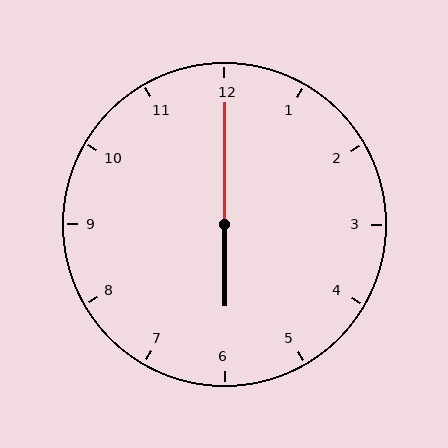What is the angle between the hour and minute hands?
Approximately 180 degrees.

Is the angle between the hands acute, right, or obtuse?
It is obtuse.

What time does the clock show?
6:00.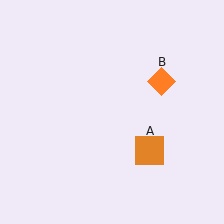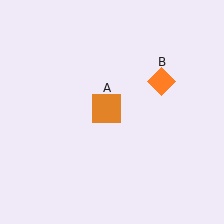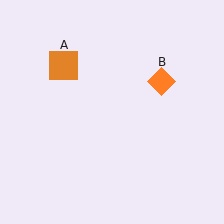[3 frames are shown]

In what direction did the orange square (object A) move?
The orange square (object A) moved up and to the left.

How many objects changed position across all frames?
1 object changed position: orange square (object A).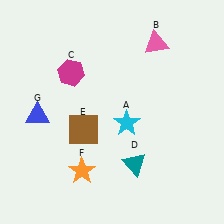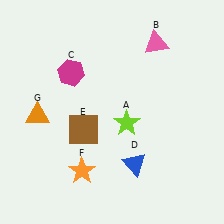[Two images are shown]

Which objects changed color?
A changed from cyan to lime. D changed from teal to blue. G changed from blue to orange.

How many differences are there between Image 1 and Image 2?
There are 3 differences between the two images.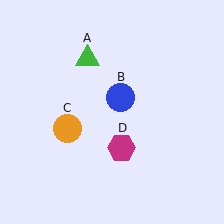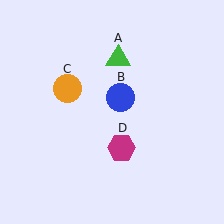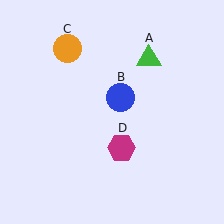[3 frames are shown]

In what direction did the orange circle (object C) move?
The orange circle (object C) moved up.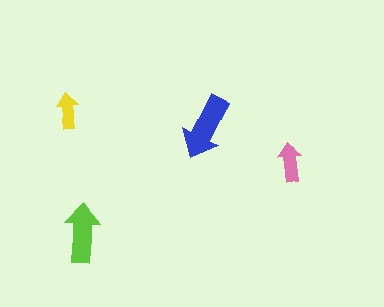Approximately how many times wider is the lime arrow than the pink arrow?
About 1.5 times wider.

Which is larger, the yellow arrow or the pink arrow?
The pink one.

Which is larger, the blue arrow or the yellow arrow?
The blue one.